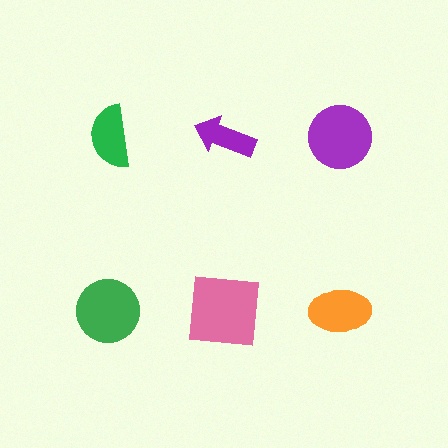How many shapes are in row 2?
3 shapes.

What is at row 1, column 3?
A purple circle.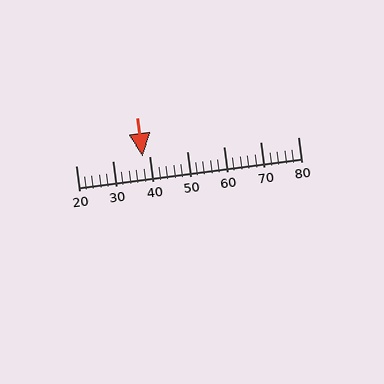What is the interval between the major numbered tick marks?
The major tick marks are spaced 10 units apart.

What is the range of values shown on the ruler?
The ruler shows values from 20 to 80.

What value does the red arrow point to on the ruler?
The red arrow points to approximately 38.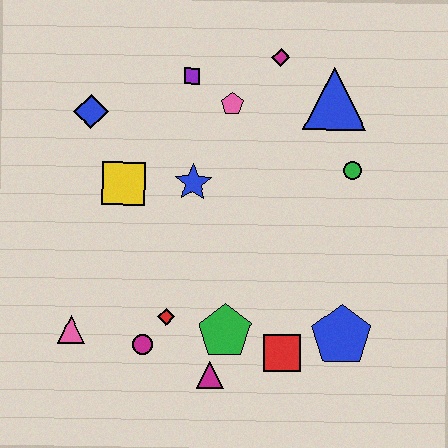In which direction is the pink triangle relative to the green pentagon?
The pink triangle is to the left of the green pentagon.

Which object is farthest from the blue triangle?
The pink triangle is farthest from the blue triangle.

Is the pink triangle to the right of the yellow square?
No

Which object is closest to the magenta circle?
The red diamond is closest to the magenta circle.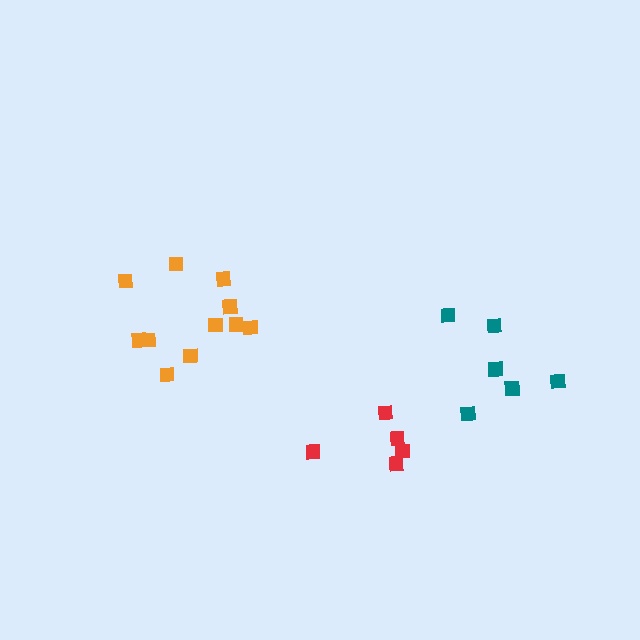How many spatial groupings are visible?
There are 3 spatial groupings.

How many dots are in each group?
Group 1: 11 dots, Group 2: 5 dots, Group 3: 6 dots (22 total).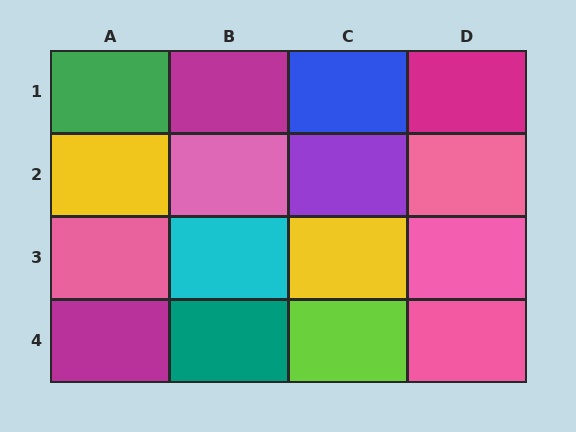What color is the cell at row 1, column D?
Magenta.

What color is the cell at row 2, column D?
Pink.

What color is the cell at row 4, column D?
Pink.